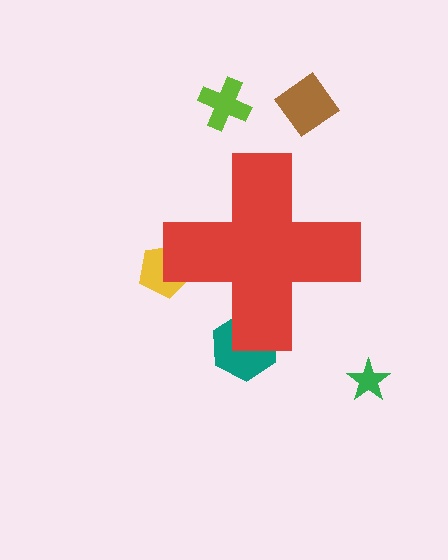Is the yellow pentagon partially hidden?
Yes, the yellow pentagon is partially hidden behind the red cross.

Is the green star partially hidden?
No, the green star is fully visible.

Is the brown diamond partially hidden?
No, the brown diamond is fully visible.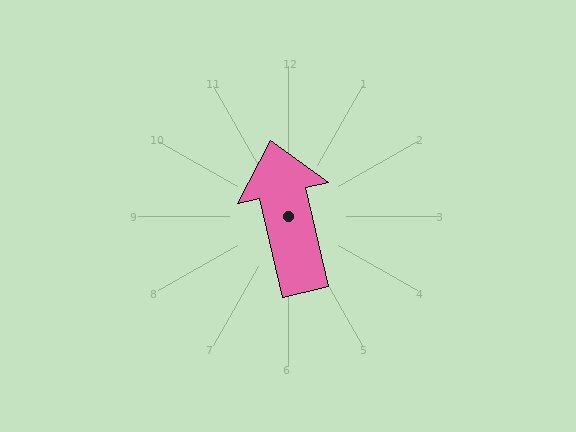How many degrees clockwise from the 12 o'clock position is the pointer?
Approximately 347 degrees.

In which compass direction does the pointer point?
North.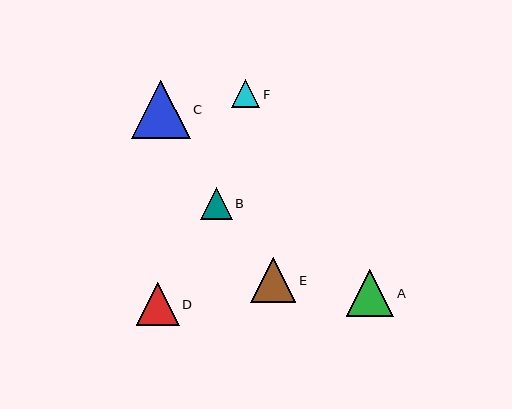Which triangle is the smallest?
Triangle F is the smallest with a size of approximately 28 pixels.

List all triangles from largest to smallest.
From largest to smallest: C, A, E, D, B, F.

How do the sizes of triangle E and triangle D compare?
Triangle E and triangle D are approximately the same size.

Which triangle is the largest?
Triangle C is the largest with a size of approximately 59 pixels.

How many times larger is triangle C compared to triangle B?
Triangle C is approximately 1.9 times the size of triangle B.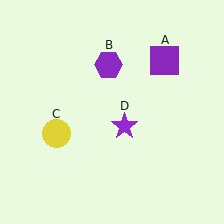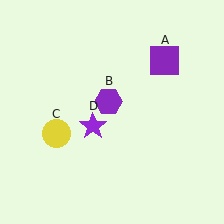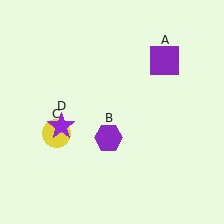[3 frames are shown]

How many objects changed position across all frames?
2 objects changed position: purple hexagon (object B), purple star (object D).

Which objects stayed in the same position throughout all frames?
Purple square (object A) and yellow circle (object C) remained stationary.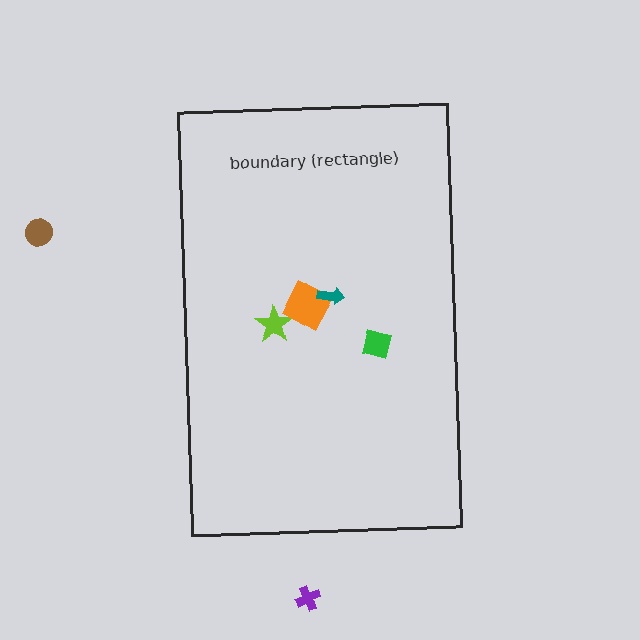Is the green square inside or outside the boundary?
Inside.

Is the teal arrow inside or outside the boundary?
Inside.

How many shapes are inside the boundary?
4 inside, 2 outside.